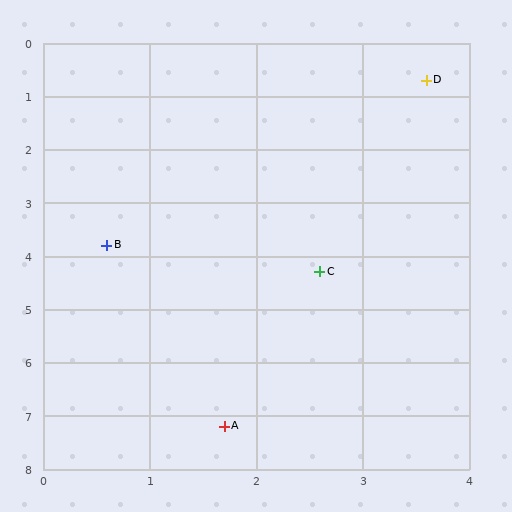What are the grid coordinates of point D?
Point D is at approximately (3.6, 0.7).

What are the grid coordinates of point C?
Point C is at approximately (2.6, 4.3).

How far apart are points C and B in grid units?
Points C and B are about 2.1 grid units apart.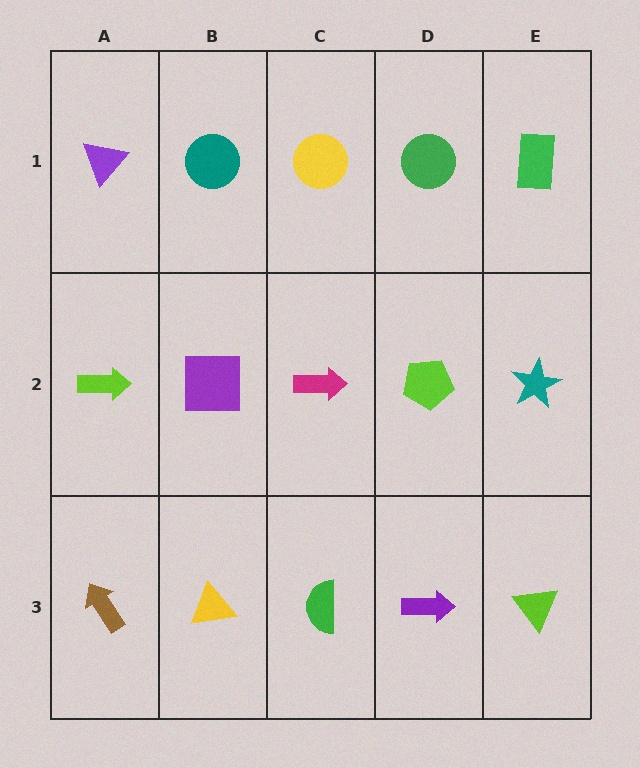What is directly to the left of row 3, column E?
A purple arrow.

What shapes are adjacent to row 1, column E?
A teal star (row 2, column E), a green circle (row 1, column D).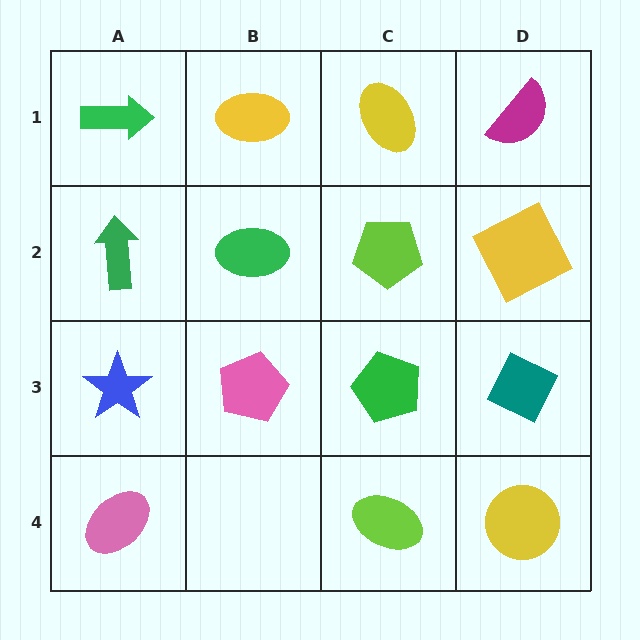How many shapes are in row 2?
4 shapes.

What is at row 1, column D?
A magenta semicircle.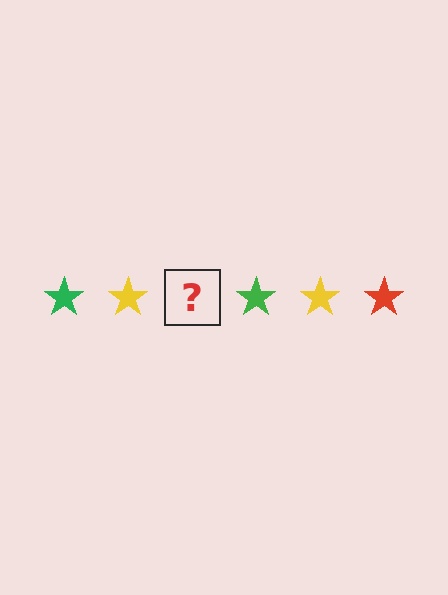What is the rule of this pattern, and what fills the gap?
The rule is that the pattern cycles through green, yellow, red stars. The gap should be filled with a red star.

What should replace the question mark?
The question mark should be replaced with a red star.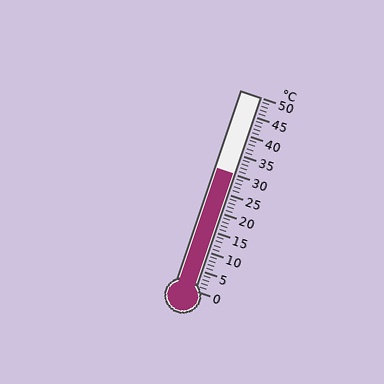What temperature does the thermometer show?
The thermometer shows approximately 30°C.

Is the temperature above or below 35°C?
The temperature is below 35°C.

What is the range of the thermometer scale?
The thermometer scale ranges from 0°C to 50°C.